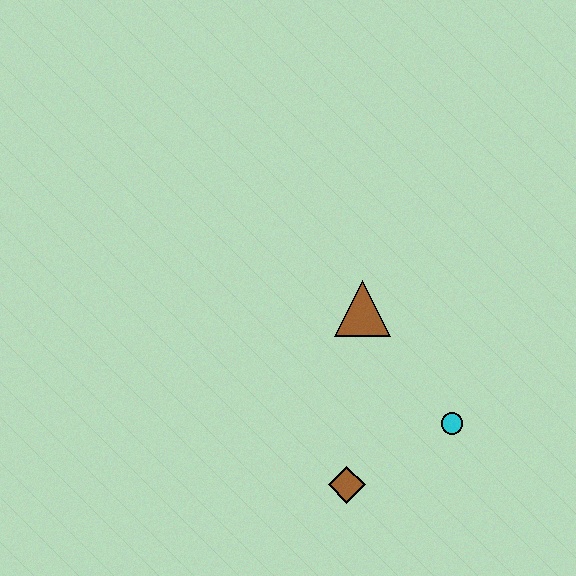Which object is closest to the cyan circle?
The brown diamond is closest to the cyan circle.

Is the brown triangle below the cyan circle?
No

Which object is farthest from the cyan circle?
The brown triangle is farthest from the cyan circle.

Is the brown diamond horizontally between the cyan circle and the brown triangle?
No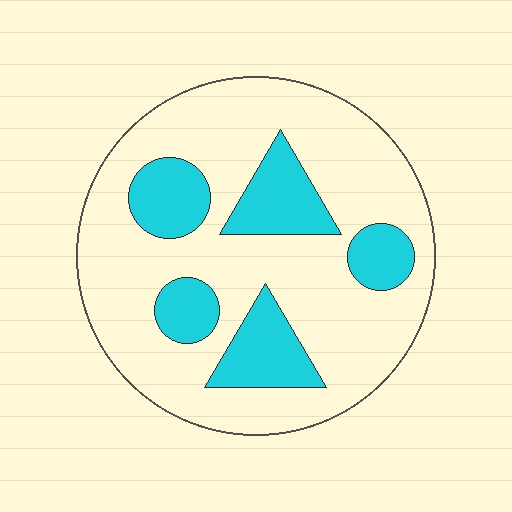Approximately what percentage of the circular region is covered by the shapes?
Approximately 25%.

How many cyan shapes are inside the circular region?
5.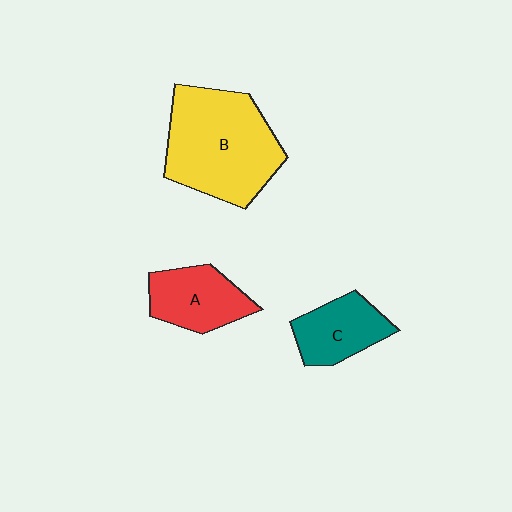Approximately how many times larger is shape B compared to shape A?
Approximately 2.0 times.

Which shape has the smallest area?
Shape C (teal).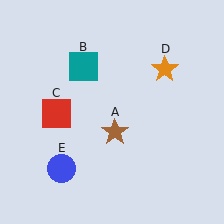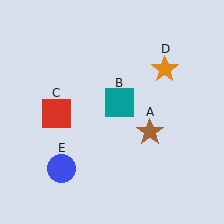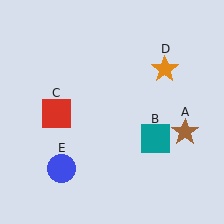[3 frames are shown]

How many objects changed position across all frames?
2 objects changed position: brown star (object A), teal square (object B).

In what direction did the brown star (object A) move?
The brown star (object A) moved right.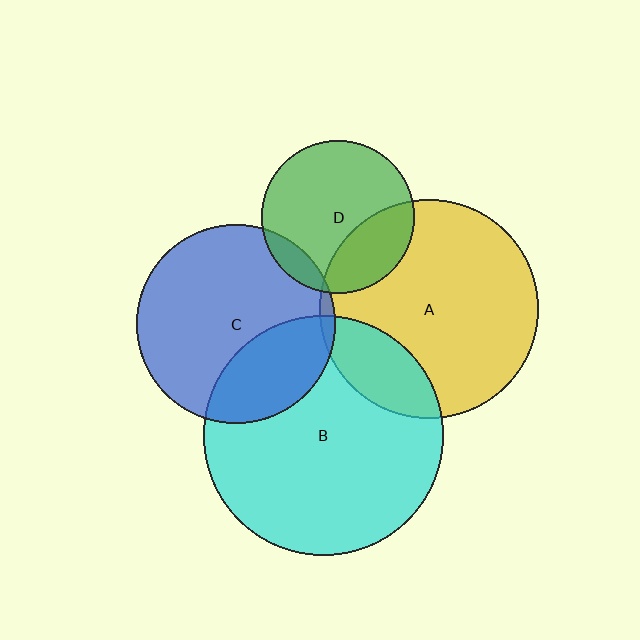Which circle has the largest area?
Circle B (cyan).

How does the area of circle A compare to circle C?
Approximately 1.2 times.